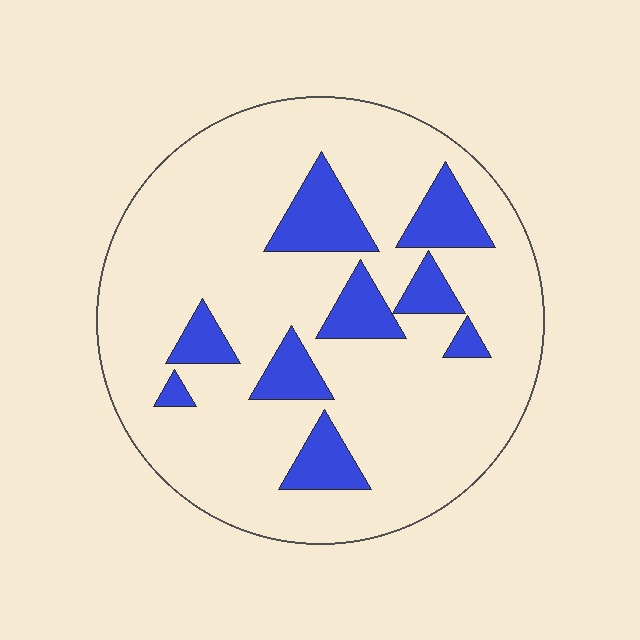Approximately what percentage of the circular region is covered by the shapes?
Approximately 20%.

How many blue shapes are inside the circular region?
9.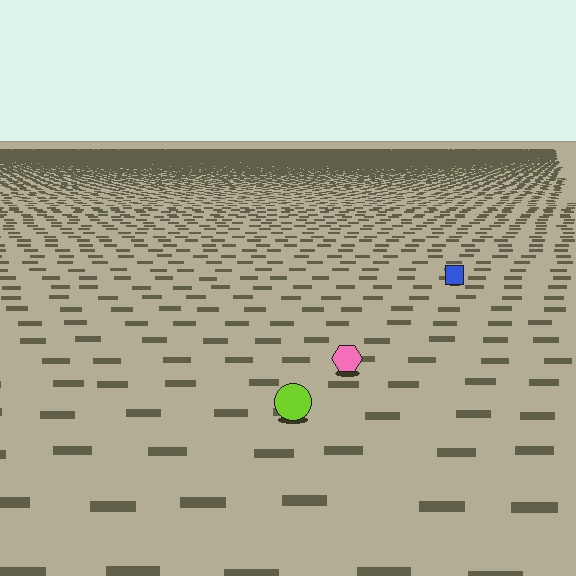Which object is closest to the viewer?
The lime circle is closest. The texture marks near it are larger and more spread out.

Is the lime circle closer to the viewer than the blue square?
Yes. The lime circle is closer — you can tell from the texture gradient: the ground texture is coarser near it.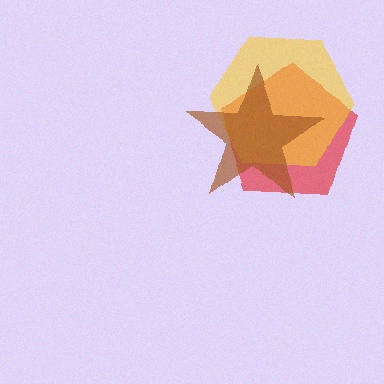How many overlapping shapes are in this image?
There are 3 overlapping shapes in the image.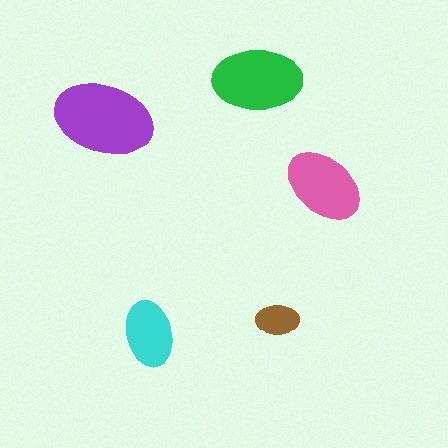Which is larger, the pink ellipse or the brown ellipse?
The pink one.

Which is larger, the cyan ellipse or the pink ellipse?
The pink one.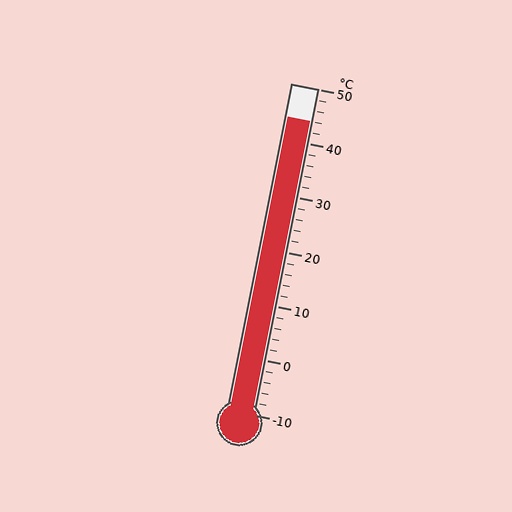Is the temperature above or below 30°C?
The temperature is above 30°C.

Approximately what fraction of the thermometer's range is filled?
The thermometer is filled to approximately 90% of its range.